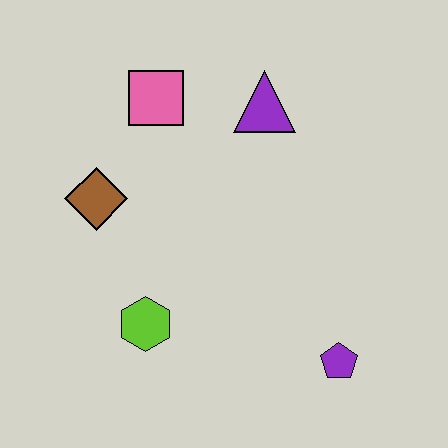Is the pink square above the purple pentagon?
Yes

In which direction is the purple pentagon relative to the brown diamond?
The purple pentagon is to the right of the brown diamond.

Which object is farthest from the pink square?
The purple pentagon is farthest from the pink square.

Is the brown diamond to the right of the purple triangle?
No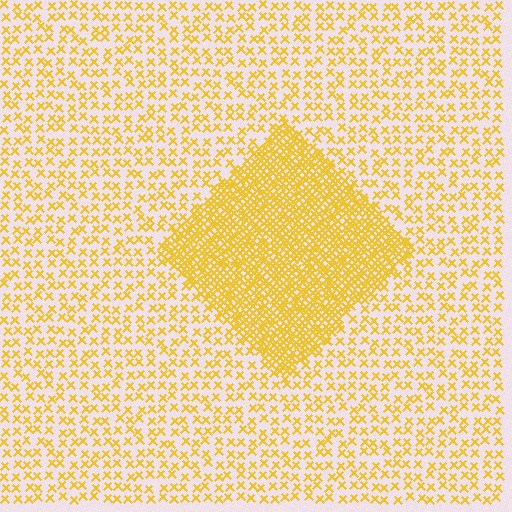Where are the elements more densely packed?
The elements are more densely packed inside the diamond boundary.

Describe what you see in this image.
The image contains small yellow elements arranged at two different densities. A diamond-shaped region is visible where the elements are more densely packed than the surrounding area.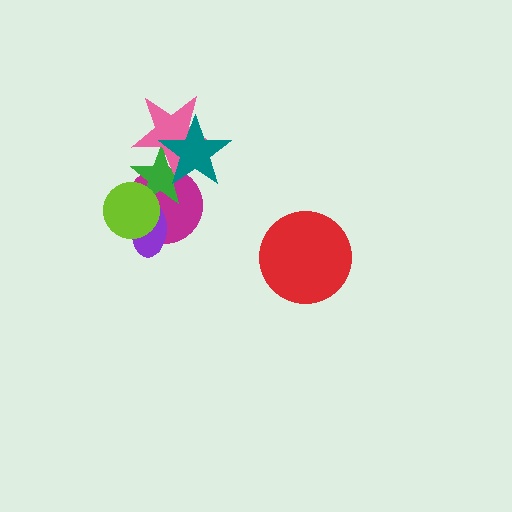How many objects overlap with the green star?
4 objects overlap with the green star.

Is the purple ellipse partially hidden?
Yes, it is partially covered by another shape.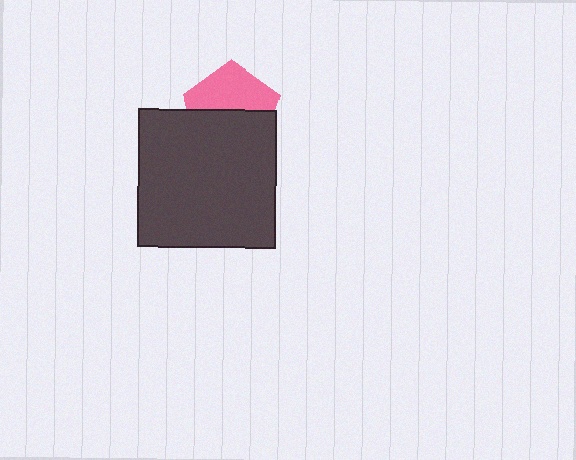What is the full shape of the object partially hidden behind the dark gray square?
The partially hidden object is a pink pentagon.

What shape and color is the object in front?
The object in front is a dark gray square.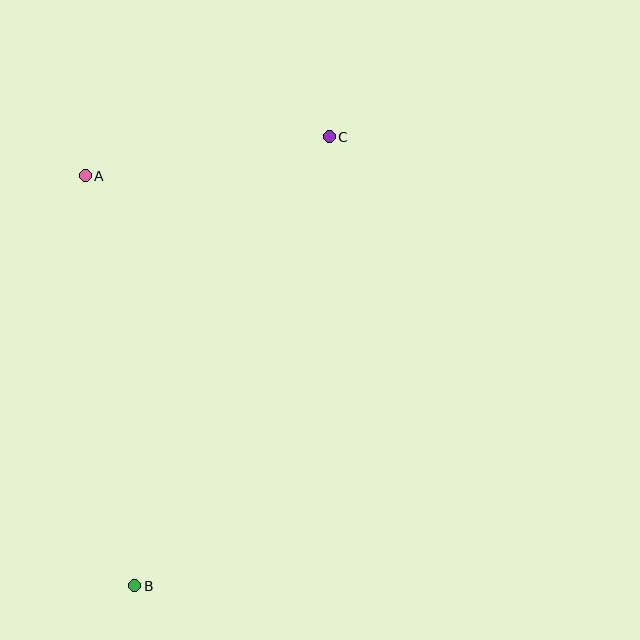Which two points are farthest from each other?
Points B and C are farthest from each other.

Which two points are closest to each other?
Points A and C are closest to each other.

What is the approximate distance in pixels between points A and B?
The distance between A and B is approximately 413 pixels.